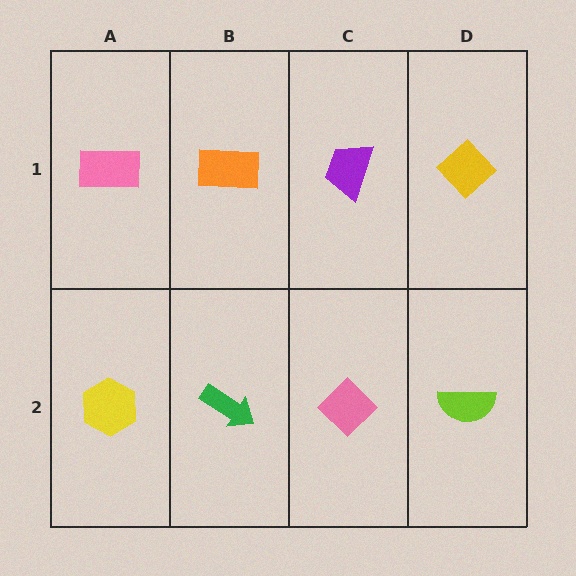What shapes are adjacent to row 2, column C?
A purple trapezoid (row 1, column C), a green arrow (row 2, column B), a lime semicircle (row 2, column D).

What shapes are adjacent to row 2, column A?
A pink rectangle (row 1, column A), a green arrow (row 2, column B).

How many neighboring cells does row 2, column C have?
3.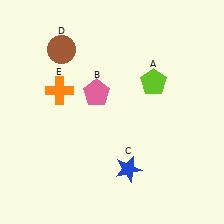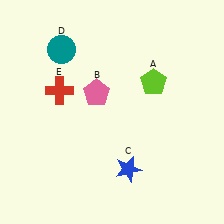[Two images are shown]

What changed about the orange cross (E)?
In Image 1, E is orange. In Image 2, it changed to red.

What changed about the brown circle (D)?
In Image 1, D is brown. In Image 2, it changed to teal.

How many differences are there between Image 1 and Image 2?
There are 2 differences between the two images.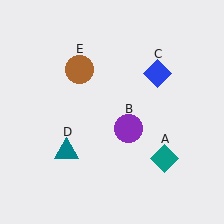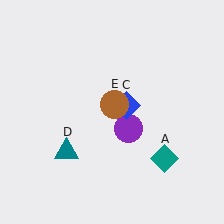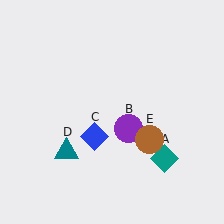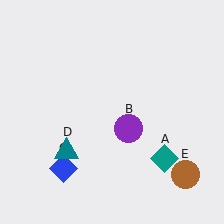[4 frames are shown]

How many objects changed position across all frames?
2 objects changed position: blue diamond (object C), brown circle (object E).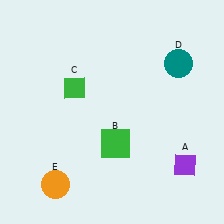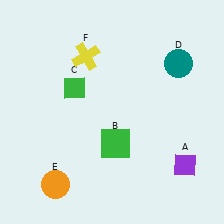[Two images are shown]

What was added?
A yellow cross (F) was added in Image 2.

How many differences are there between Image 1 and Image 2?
There is 1 difference between the two images.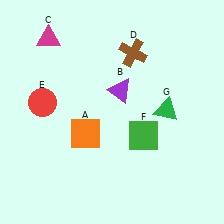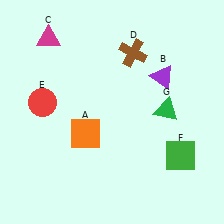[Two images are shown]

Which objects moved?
The objects that moved are: the purple triangle (B), the green square (F).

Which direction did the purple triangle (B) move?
The purple triangle (B) moved right.